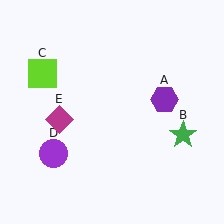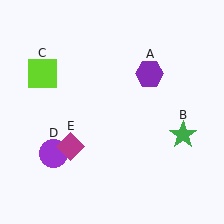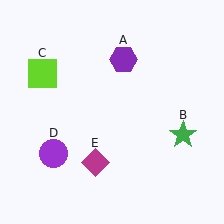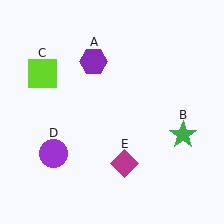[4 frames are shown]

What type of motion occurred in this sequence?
The purple hexagon (object A), magenta diamond (object E) rotated counterclockwise around the center of the scene.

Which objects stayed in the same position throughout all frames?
Green star (object B) and lime square (object C) and purple circle (object D) remained stationary.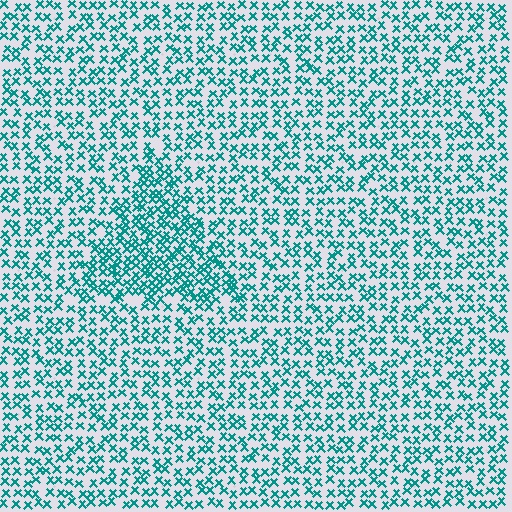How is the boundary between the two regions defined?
The boundary is defined by a change in element density (approximately 1.7x ratio). All elements are the same color, size, and shape.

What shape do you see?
I see a triangle.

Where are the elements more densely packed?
The elements are more densely packed inside the triangle boundary.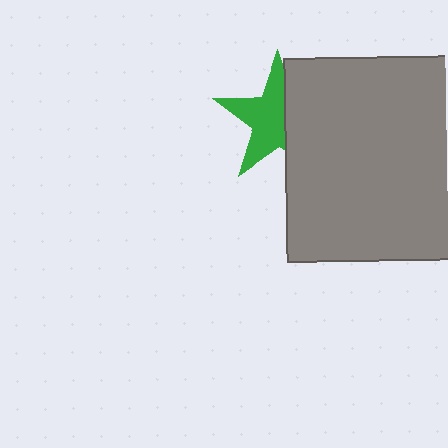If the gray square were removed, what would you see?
You would see the complete green star.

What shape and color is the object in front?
The object in front is a gray square.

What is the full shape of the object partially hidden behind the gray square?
The partially hidden object is a green star.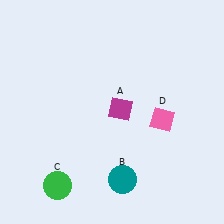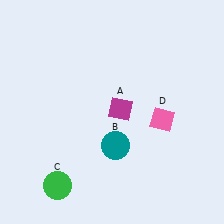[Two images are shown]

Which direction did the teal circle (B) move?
The teal circle (B) moved up.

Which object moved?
The teal circle (B) moved up.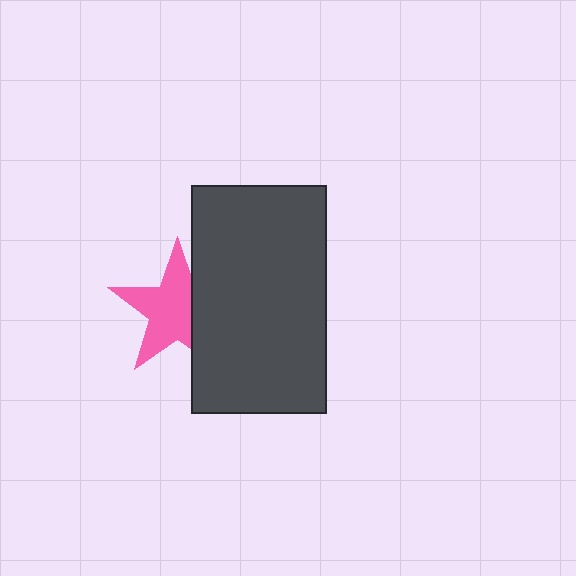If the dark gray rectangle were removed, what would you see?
You would see the complete pink star.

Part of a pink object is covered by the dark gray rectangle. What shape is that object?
It is a star.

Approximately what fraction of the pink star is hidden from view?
Roughly 31% of the pink star is hidden behind the dark gray rectangle.